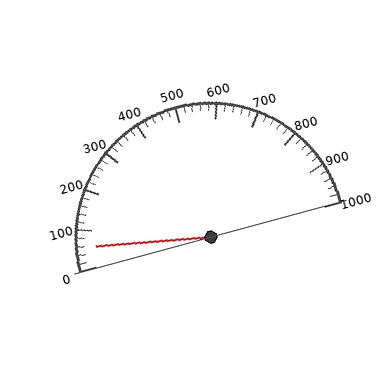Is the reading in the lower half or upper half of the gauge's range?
The reading is in the lower half of the range (0 to 1000).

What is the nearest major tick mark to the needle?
The nearest major tick mark is 100.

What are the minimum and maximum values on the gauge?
The gauge ranges from 0 to 1000.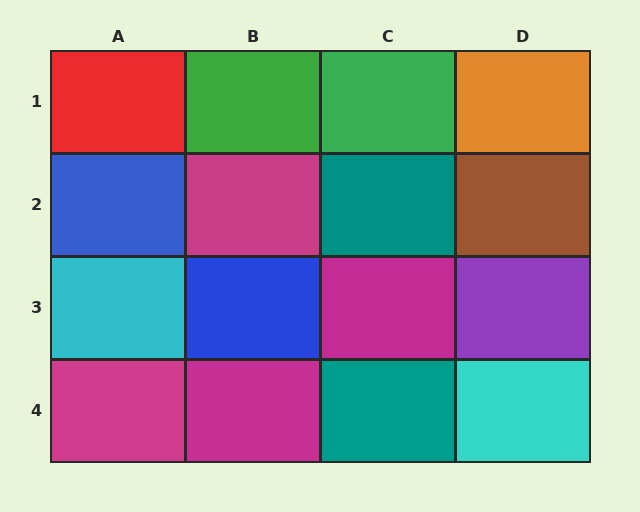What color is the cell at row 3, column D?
Purple.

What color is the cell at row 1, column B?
Green.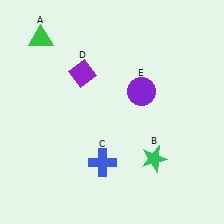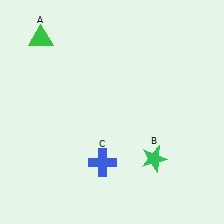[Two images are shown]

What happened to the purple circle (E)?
The purple circle (E) was removed in Image 2. It was in the top-right area of Image 1.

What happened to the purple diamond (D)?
The purple diamond (D) was removed in Image 2. It was in the top-left area of Image 1.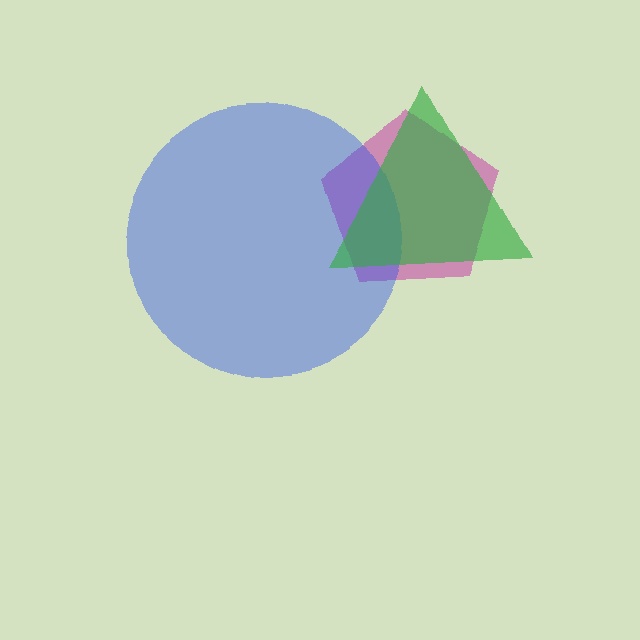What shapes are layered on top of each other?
The layered shapes are: a magenta pentagon, a blue circle, a green triangle.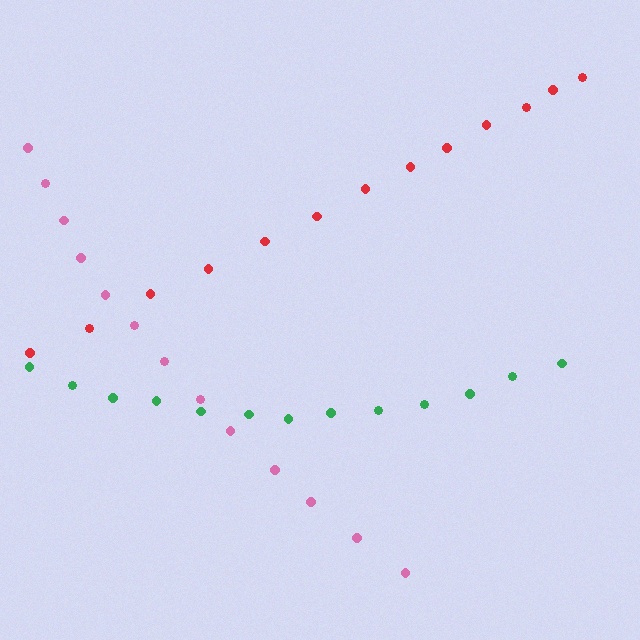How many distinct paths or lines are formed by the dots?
There are 3 distinct paths.